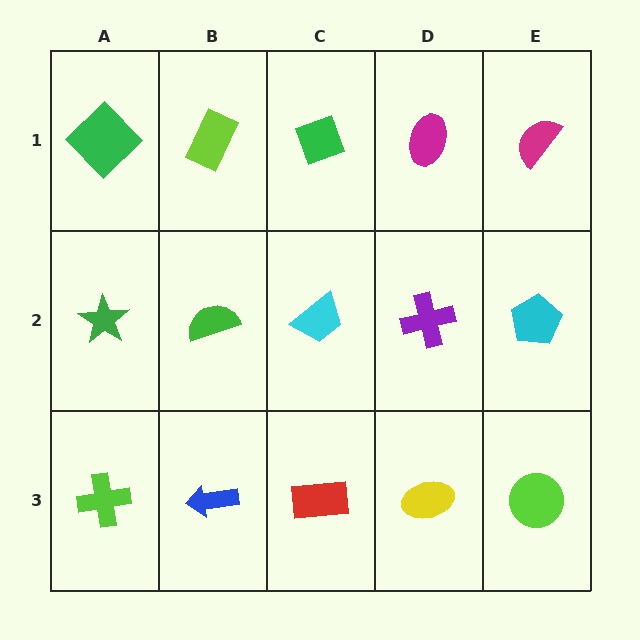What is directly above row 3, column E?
A cyan pentagon.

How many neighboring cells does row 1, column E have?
2.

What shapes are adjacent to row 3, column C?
A cyan trapezoid (row 2, column C), a blue arrow (row 3, column B), a yellow ellipse (row 3, column D).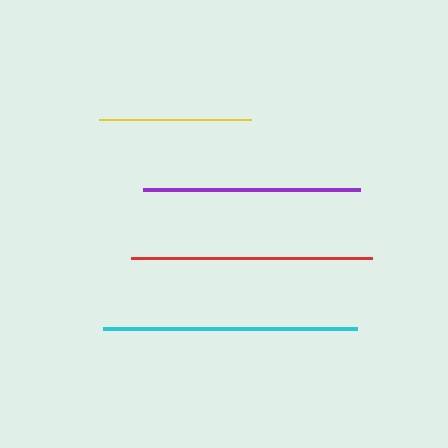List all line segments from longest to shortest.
From longest to shortest: cyan, red, purple, yellow.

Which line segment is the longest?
The cyan line is the longest at approximately 255 pixels.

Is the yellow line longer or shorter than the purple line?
The purple line is longer than the yellow line.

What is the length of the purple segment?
The purple segment is approximately 217 pixels long.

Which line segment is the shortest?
The yellow line is the shortest at approximately 153 pixels.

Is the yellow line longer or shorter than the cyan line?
The cyan line is longer than the yellow line.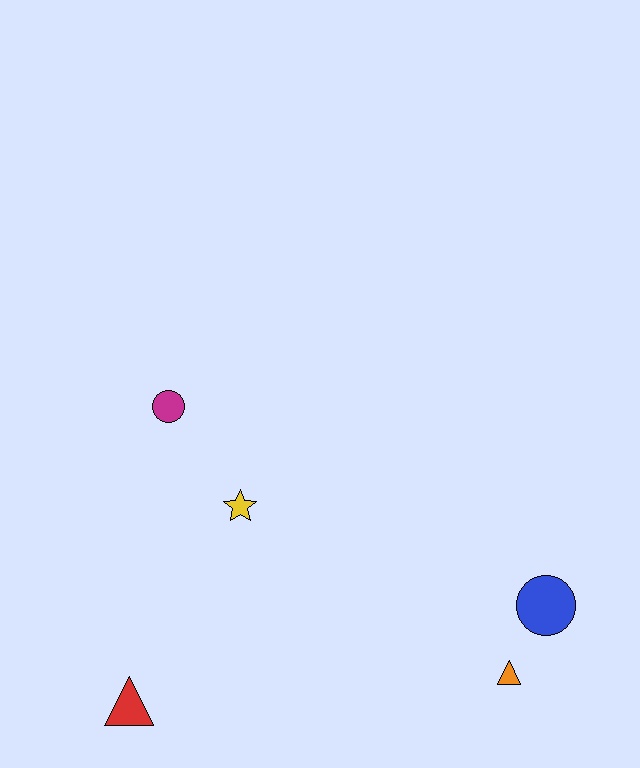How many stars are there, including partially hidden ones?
There is 1 star.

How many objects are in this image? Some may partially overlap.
There are 5 objects.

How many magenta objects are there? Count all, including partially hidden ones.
There is 1 magenta object.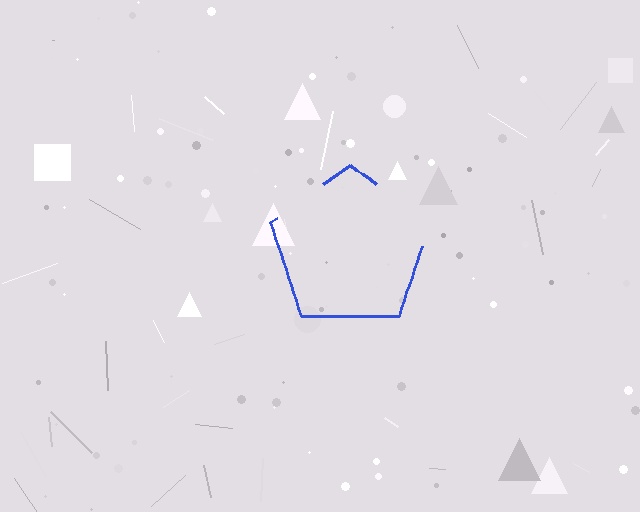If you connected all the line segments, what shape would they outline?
They would outline a pentagon.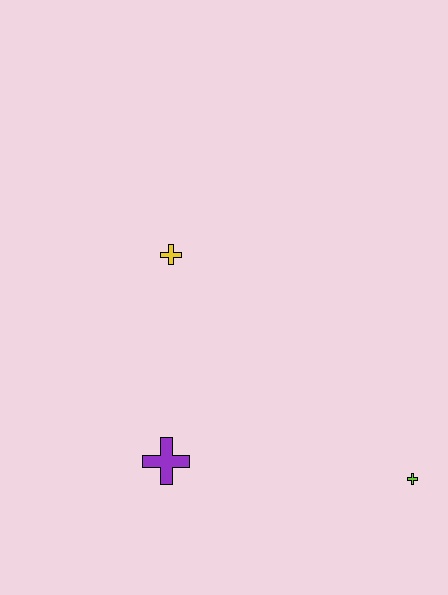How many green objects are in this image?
There are no green objects.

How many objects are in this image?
There are 3 objects.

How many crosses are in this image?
There are 3 crosses.